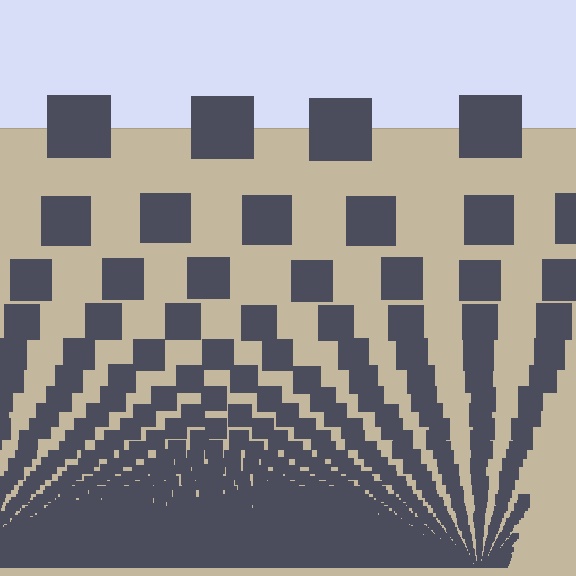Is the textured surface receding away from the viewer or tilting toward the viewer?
The surface appears to tilt toward the viewer. Texture elements get larger and sparser toward the top.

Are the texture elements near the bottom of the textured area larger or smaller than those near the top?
Smaller. The gradient is inverted — elements near the bottom are smaller and denser.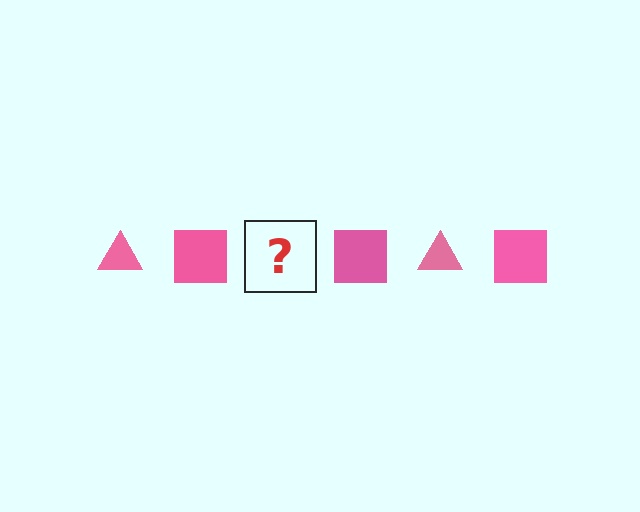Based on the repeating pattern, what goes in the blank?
The blank should be a pink triangle.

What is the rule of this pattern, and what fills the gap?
The rule is that the pattern cycles through triangle, square shapes in pink. The gap should be filled with a pink triangle.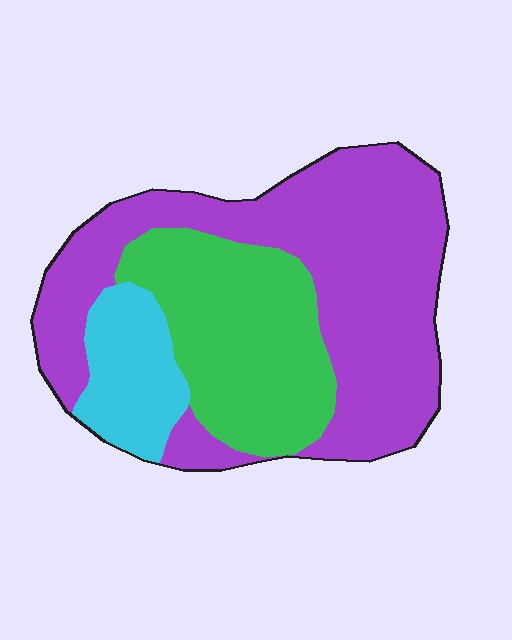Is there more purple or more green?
Purple.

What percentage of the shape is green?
Green takes up between a quarter and a half of the shape.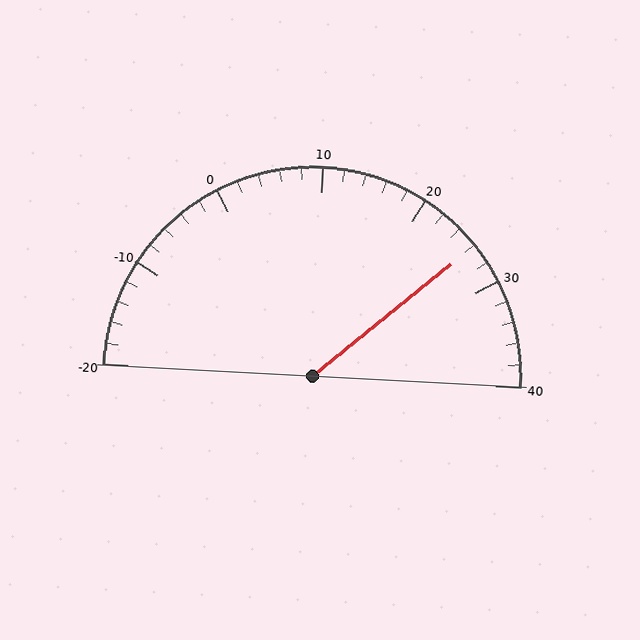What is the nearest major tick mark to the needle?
The nearest major tick mark is 30.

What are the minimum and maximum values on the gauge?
The gauge ranges from -20 to 40.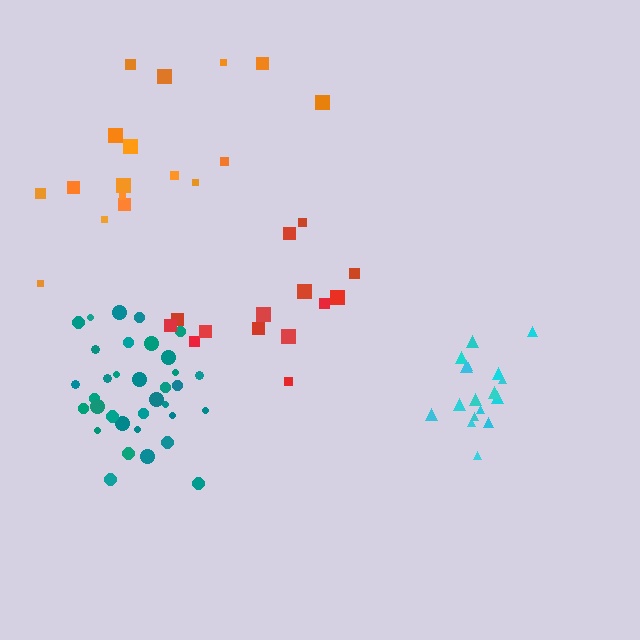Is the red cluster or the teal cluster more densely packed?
Teal.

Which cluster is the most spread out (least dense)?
Red.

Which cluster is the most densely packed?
Teal.